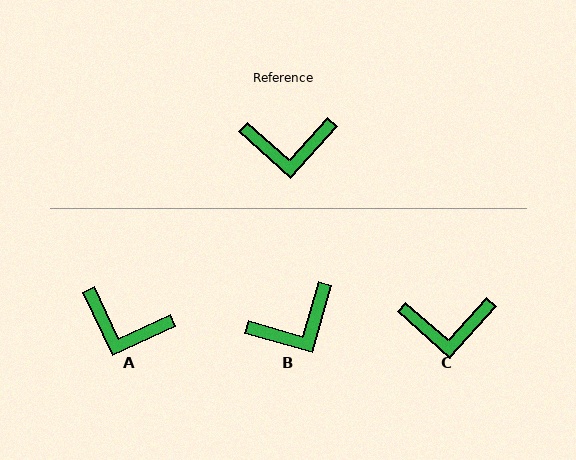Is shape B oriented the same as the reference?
No, it is off by about 26 degrees.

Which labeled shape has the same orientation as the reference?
C.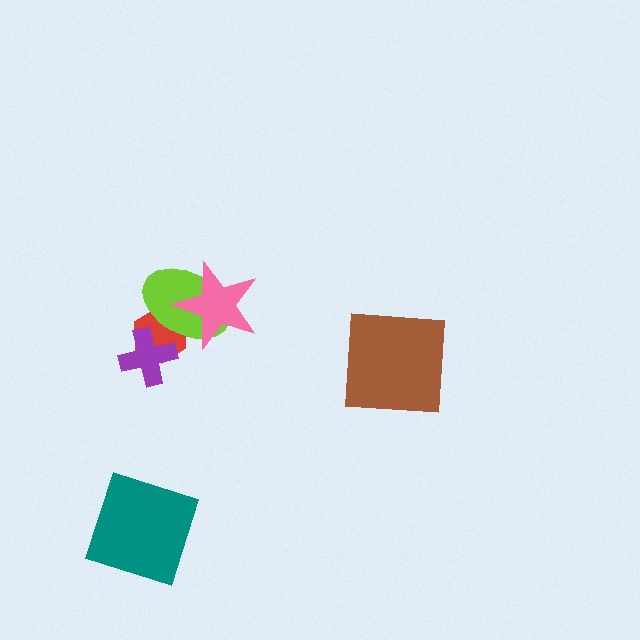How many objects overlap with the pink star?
2 objects overlap with the pink star.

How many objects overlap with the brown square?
0 objects overlap with the brown square.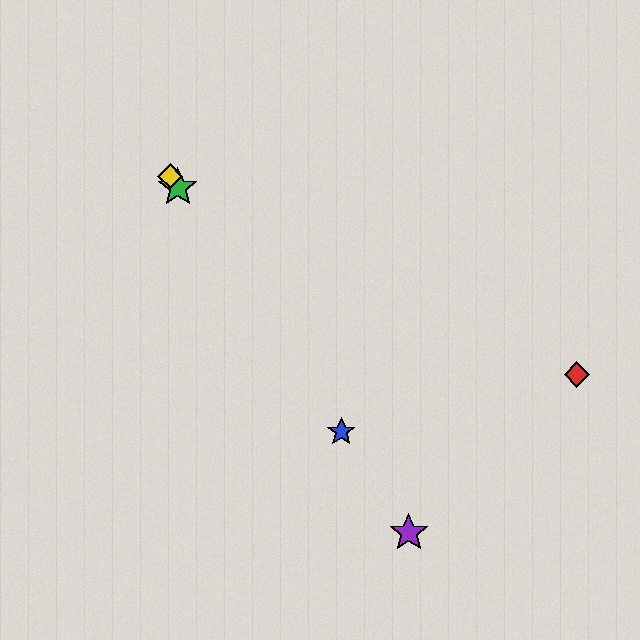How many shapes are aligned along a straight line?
4 shapes (the blue star, the green star, the yellow diamond, the purple star) are aligned along a straight line.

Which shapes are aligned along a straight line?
The blue star, the green star, the yellow diamond, the purple star are aligned along a straight line.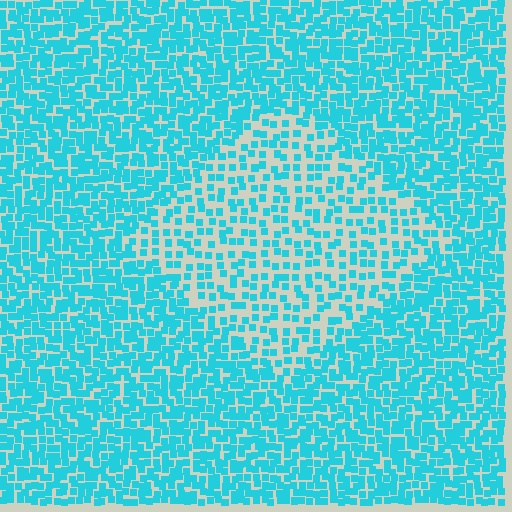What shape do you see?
I see a diamond.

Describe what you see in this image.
The image contains small cyan elements arranged at two different densities. A diamond-shaped region is visible where the elements are less densely packed than the surrounding area.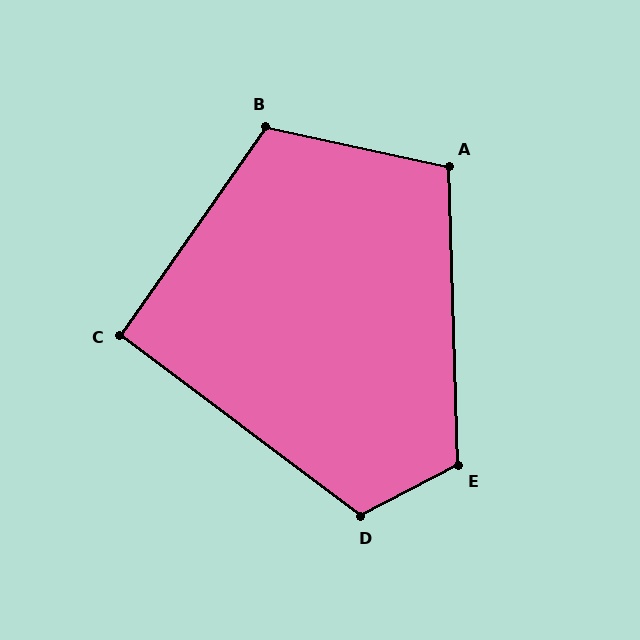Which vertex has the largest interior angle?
E, at approximately 116 degrees.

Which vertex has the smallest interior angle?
C, at approximately 92 degrees.